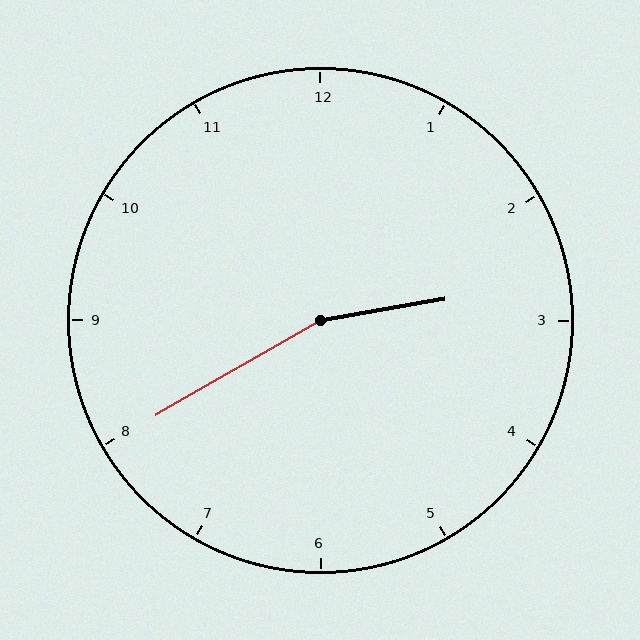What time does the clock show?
2:40.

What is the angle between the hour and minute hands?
Approximately 160 degrees.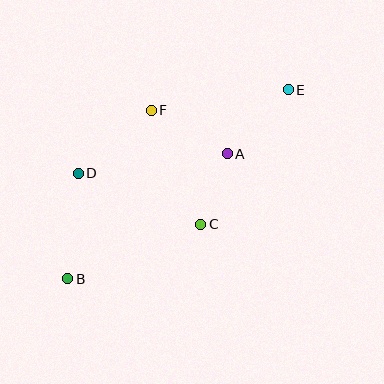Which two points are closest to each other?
Points A and C are closest to each other.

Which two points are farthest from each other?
Points B and E are farthest from each other.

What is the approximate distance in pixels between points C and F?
The distance between C and F is approximately 124 pixels.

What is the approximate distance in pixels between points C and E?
The distance between C and E is approximately 160 pixels.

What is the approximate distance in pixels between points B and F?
The distance between B and F is approximately 189 pixels.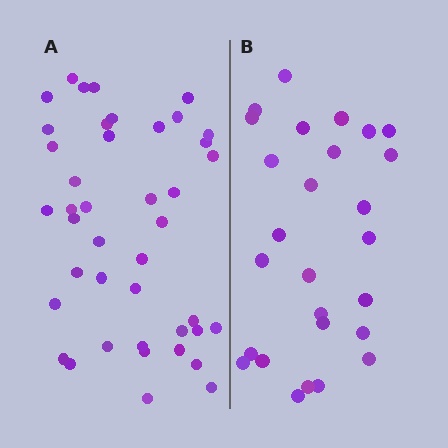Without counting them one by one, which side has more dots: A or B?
Region A (the left region) has more dots.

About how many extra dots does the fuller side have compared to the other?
Region A has approximately 15 more dots than region B.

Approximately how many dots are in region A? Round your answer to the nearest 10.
About 40 dots. (The exact count is 42, which rounds to 40.)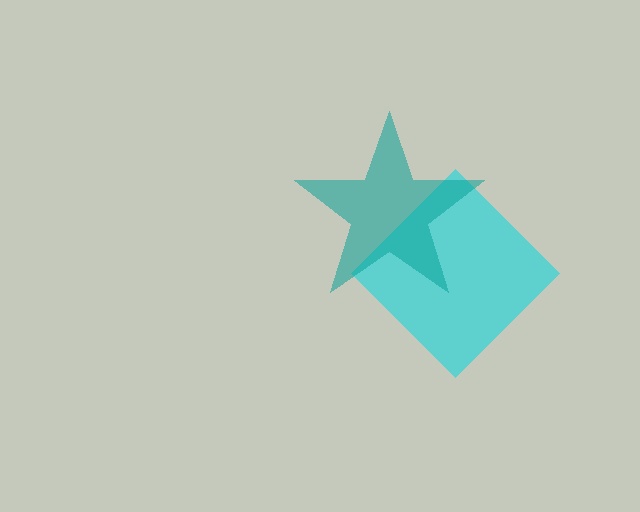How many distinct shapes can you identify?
There are 2 distinct shapes: a cyan diamond, a teal star.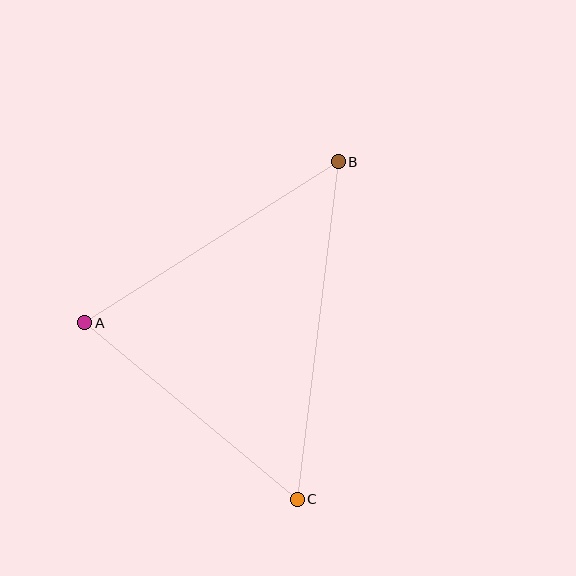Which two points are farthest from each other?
Points B and C are farthest from each other.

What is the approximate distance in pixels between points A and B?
The distance between A and B is approximately 300 pixels.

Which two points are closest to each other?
Points A and C are closest to each other.